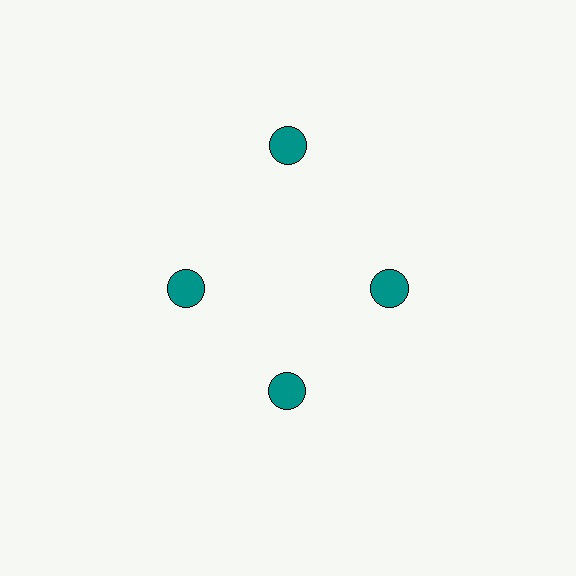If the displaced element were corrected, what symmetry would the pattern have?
It would have 4-fold rotational symmetry — the pattern would map onto itself every 90 degrees.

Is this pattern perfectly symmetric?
No. The 4 teal circles are arranged in a ring, but one element near the 12 o'clock position is pushed outward from the center, breaking the 4-fold rotational symmetry.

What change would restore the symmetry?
The symmetry would be restored by moving it inward, back onto the ring so that all 4 circles sit at equal angles and equal distance from the center.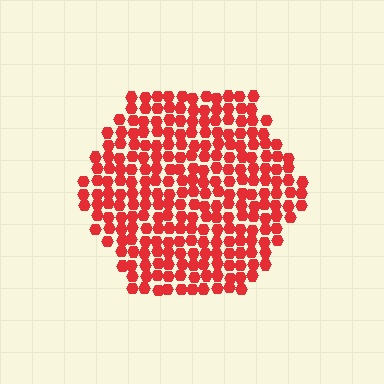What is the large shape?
The large shape is a hexagon.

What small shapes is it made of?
It is made of small hexagons.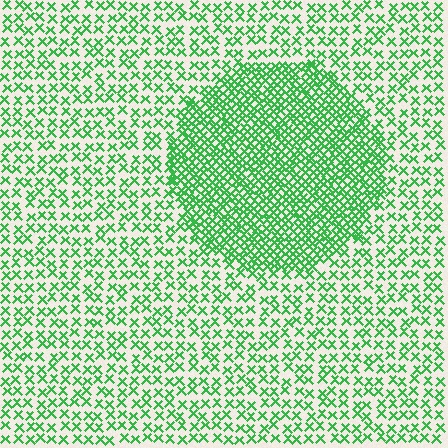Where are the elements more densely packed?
The elements are more densely packed inside the circle boundary.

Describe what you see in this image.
The image contains small green elements arranged at two different densities. A circle-shaped region is visible where the elements are more densely packed than the surrounding area.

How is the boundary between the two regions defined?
The boundary is defined by a change in element density (approximately 2.3x ratio). All elements are the same color, size, and shape.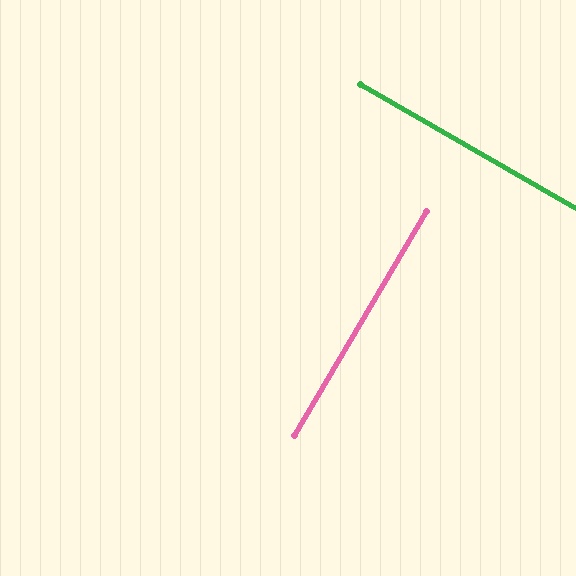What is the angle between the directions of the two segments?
Approximately 89 degrees.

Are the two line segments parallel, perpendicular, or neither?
Perpendicular — they meet at approximately 89°.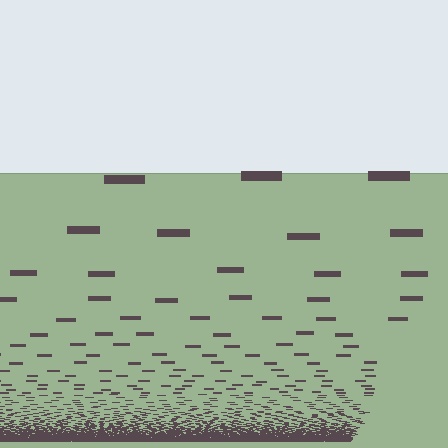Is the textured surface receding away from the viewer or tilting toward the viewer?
The surface appears to tilt toward the viewer. Texture elements get larger and sparser toward the top.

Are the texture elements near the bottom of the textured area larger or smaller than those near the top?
Smaller. The gradient is inverted — elements near the bottom are smaller and denser.